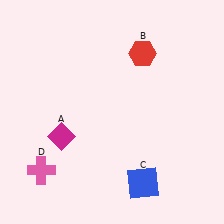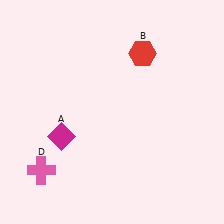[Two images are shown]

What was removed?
The blue square (C) was removed in Image 2.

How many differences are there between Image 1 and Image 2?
There is 1 difference between the two images.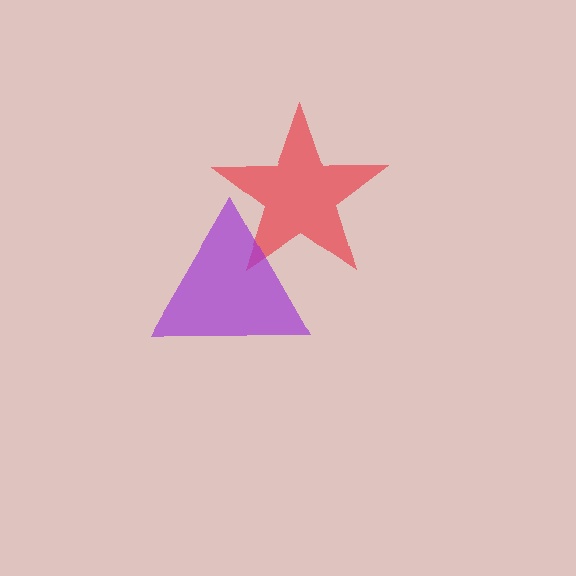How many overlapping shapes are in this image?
There are 2 overlapping shapes in the image.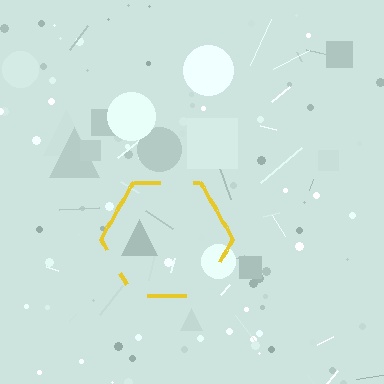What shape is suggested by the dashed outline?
The dashed outline suggests a hexagon.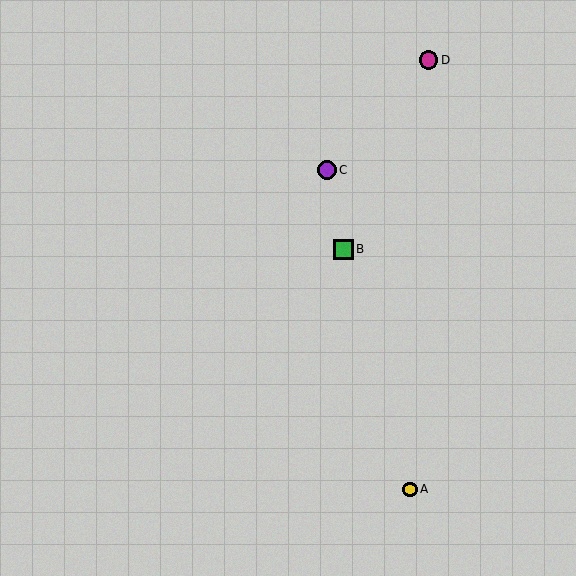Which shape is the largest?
The green square (labeled B) is the largest.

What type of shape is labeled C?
Shape C is a purple circle.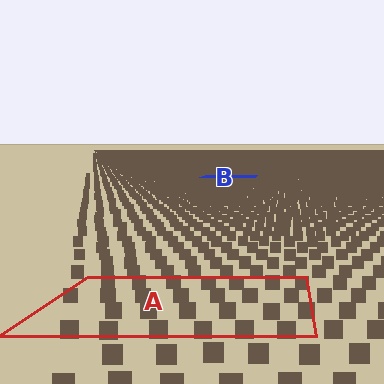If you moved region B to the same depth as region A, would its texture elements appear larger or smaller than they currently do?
They would appear larger. At a closer depth, the same texture elements are projected at a bigger on-screen size.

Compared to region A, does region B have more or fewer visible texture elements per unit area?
Region B has more texture elements per unit area — they are packed more densely because it is farther away.